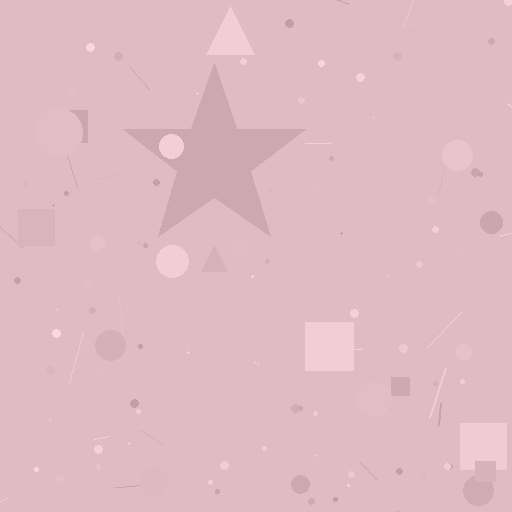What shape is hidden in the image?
A star is hidden in the image.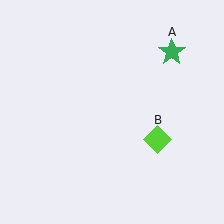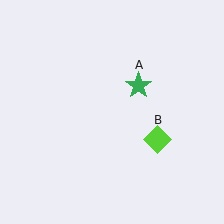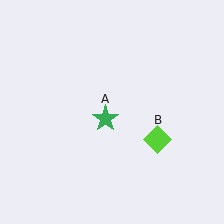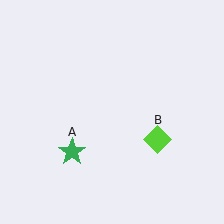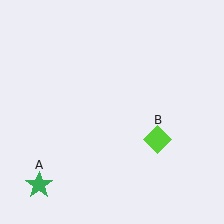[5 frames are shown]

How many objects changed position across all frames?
1 object changed position: green star (object A).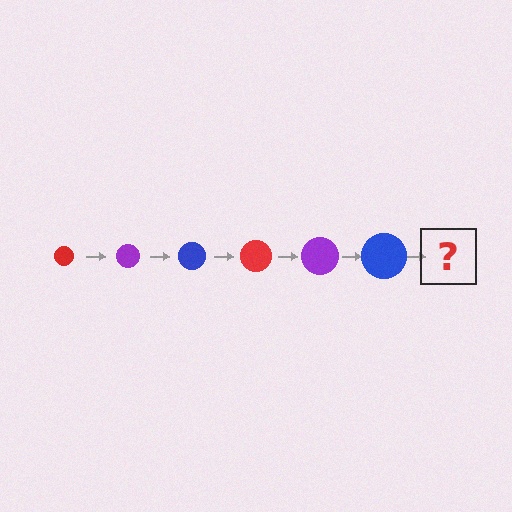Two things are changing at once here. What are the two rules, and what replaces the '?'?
The two rules are that the circle grows larger each step and the color cycles through red, purple, and blue. The '?' should be a red circle, larger than the previous one.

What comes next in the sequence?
The next element should be a red circle, larger than the previous one.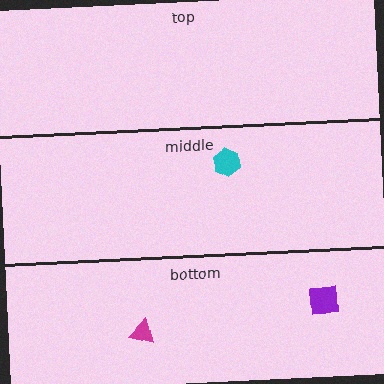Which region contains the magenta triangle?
The bottom region.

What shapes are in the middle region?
The cyan hexagon.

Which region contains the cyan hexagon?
The middle region.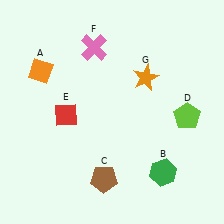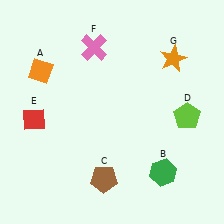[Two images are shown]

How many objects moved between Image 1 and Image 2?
2 objects moved between the two images.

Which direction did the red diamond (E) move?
The red diamond (E) moved left.